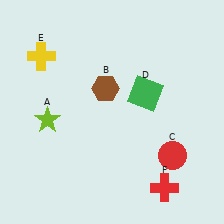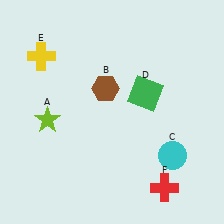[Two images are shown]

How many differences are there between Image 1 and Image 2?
There is 1 difference between the two images.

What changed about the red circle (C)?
In Image 1, C is red. In Image 2, it changed to cyan.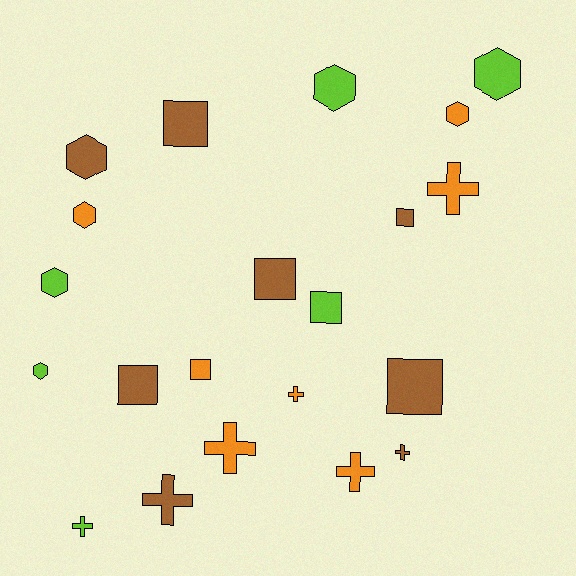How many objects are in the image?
There are 21 objects.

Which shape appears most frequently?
Hexagon, with 7 objects.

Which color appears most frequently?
Brown, with 8 objects.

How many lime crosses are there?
There is 1 lime cross.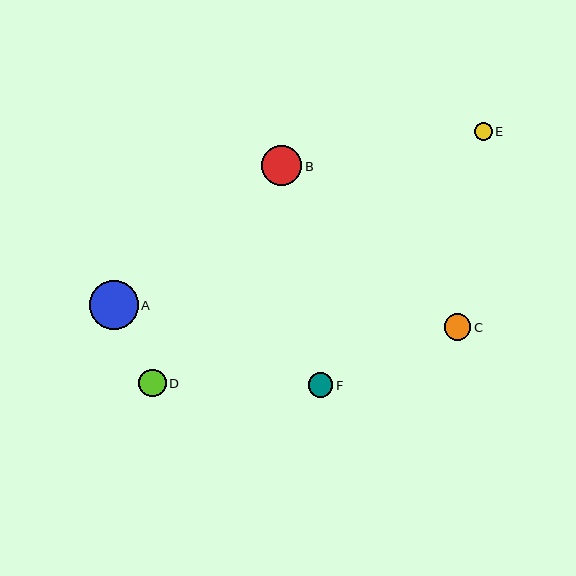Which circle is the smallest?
Circle E is the smallest with a size of approximately 18 pixels.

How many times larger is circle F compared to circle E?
Circle F is approximately 1.4 times the size of circle E.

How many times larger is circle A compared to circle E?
Circle A is approximately 2.7 times the size of circle E.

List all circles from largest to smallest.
From largest to smallest: A, B, D, C, F, E.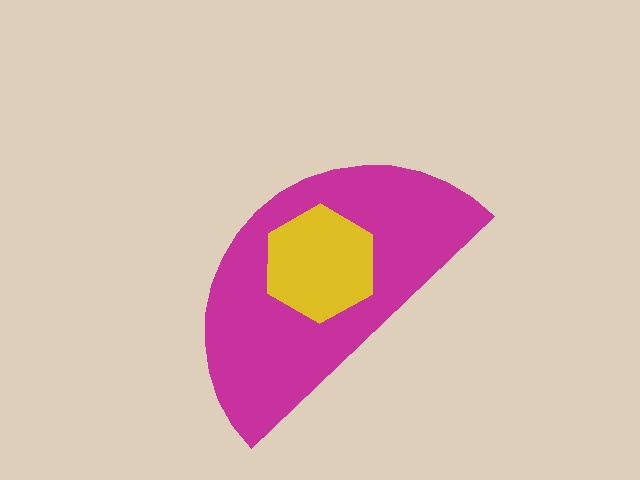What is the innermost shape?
The yellow hexagon.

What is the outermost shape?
The magenta semicircle.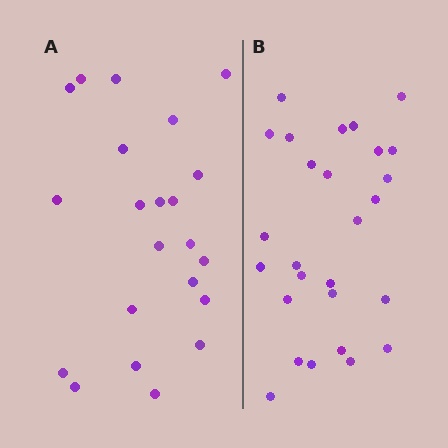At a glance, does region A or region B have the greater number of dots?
Region B (the right region) has more dots.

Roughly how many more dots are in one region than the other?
Region B has about 5 more dots than region A.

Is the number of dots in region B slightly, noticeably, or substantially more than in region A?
Region B has only slightly more — the two regions are fairly close. The ratio is roughly 1.2 to 1.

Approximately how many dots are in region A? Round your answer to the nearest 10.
About 20 dots. (The exact count is 22, which rounds to 20.)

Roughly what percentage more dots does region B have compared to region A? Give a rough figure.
About 25% more.